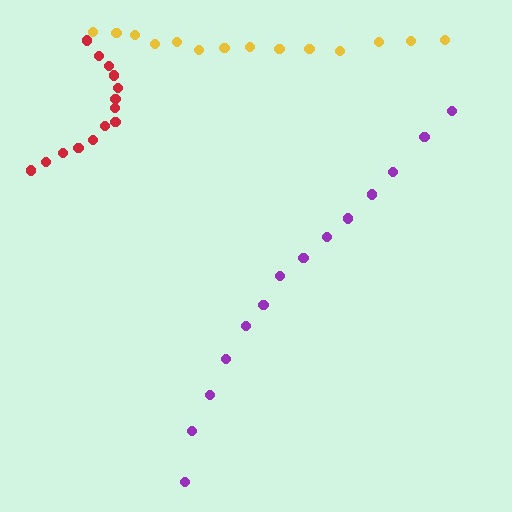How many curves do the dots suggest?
There are 3 distinct paths.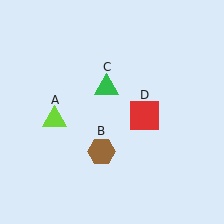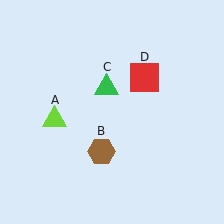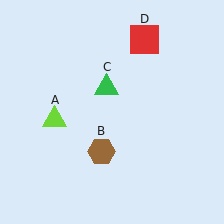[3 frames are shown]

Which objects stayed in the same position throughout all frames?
Lime triangle (object A) and brown hexagon (object B) and green triangle (object C) remained stationary.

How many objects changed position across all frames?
1 object changed position: red square (object D).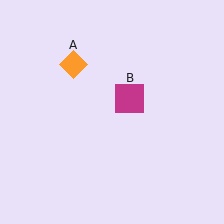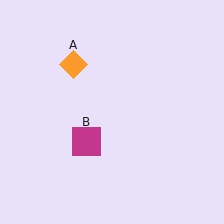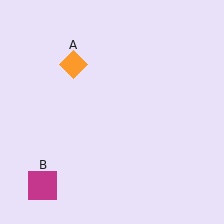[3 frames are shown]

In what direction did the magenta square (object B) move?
The magenta square (object B) moved down and to the left.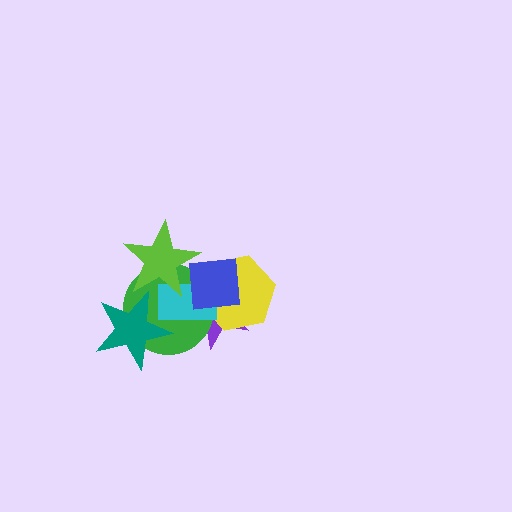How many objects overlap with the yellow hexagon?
4 objects overlap with the yellow hexagon.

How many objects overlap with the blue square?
5 objects overlap with the blue square.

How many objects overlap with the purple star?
4 objects overlap with the purple star.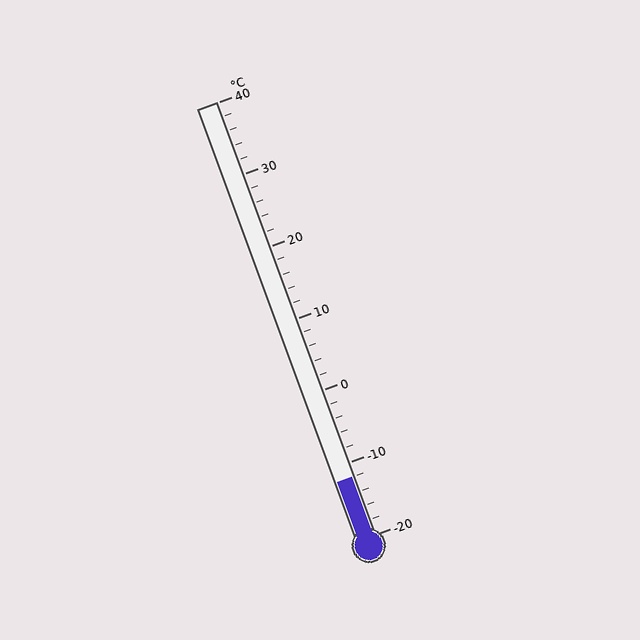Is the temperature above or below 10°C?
The temperature is below 10°C.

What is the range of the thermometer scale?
The thermometer scale ranges from -20°C to 40°C.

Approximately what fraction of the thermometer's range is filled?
The thermometer is filled to approximately 15% of its range.